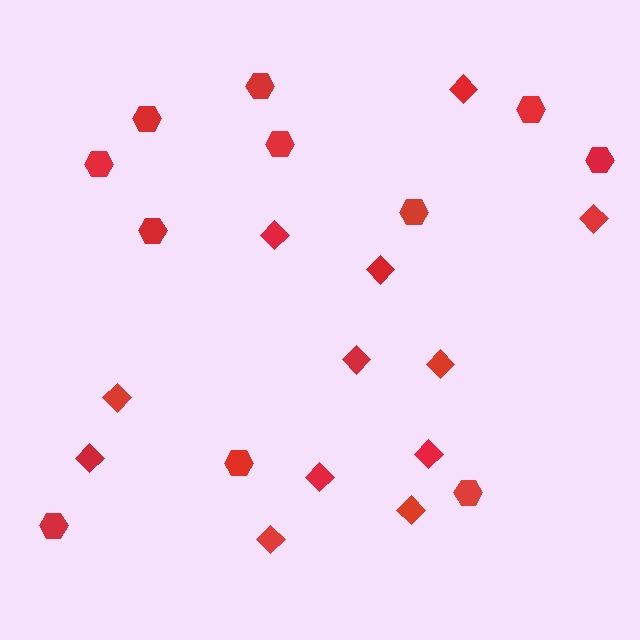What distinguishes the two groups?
There are 2 groups: one group of diamonds (12) and one group of hexagons (11).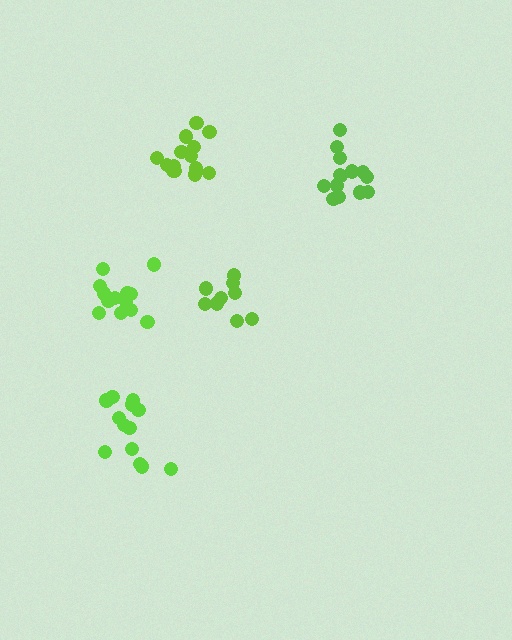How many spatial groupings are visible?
There are 5 spatial groupings.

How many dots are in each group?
Group 1: 14 dots, Group 2: 14 dots, Group 3: 13 dots, Group 4: 9 dots, Group 5: 14 dots (64 total).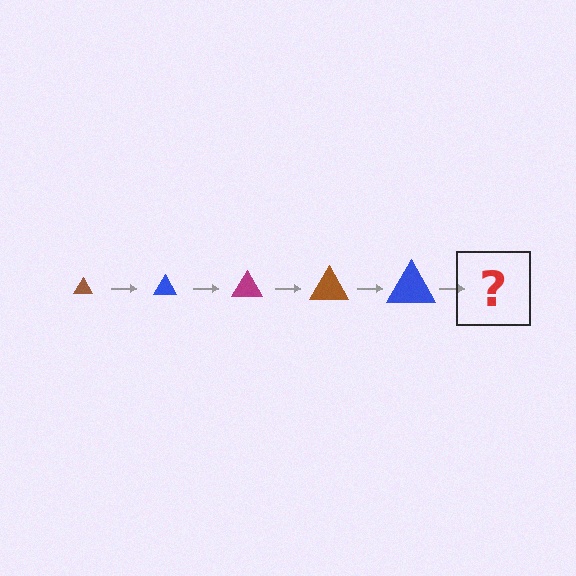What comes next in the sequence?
The next element should be a magenta triangle, larger than the previous one.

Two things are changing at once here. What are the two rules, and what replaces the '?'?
The two rules are that the triangle grows larger each step and the color cycles through brown, blue, and magenta. The '?' should be a magenta triangle, larger than the previous one.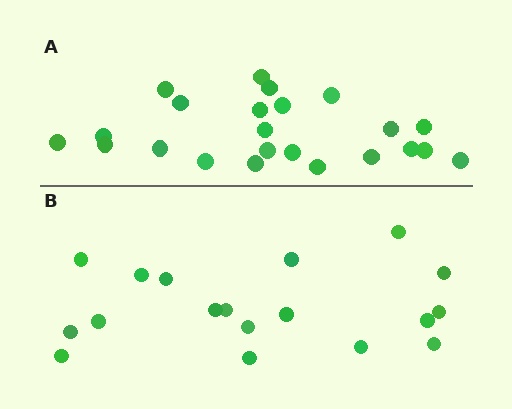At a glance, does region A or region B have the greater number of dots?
Region A (the top region) has more dots.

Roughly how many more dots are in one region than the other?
Region A has about 5 more dots than region B.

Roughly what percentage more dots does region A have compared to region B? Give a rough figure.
About 30% more.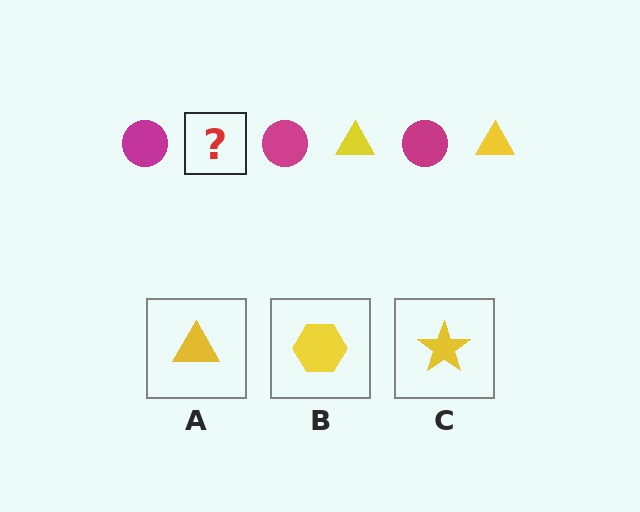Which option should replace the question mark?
Option A.